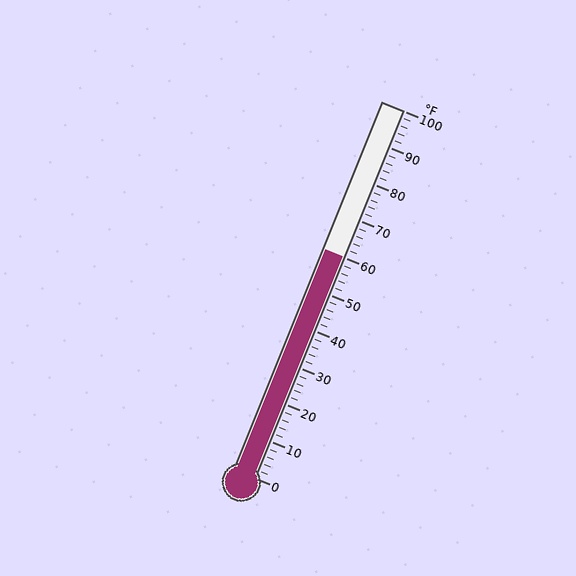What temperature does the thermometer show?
The thermometer shows approximately 60°F.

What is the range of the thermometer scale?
The thermometer scale ranges from 0°F to 100°F.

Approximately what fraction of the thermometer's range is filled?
The thermometer is filled to approximately 60% of its range.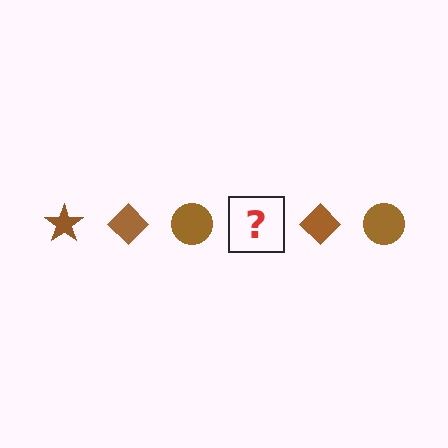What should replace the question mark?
The question mark should be replaced with a brown star.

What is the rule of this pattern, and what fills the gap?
The rule is that the pattern cycles through star, diamond, circle shapes in brown. The gap should be filled with a brown star.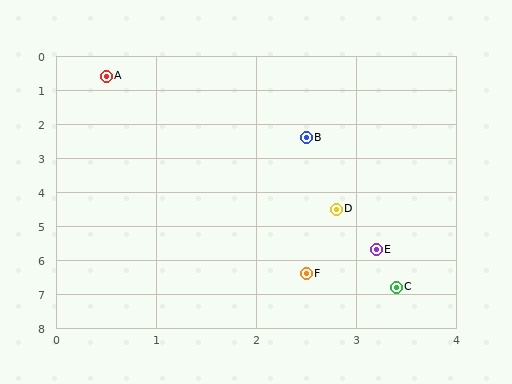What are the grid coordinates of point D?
Point D is at approximately (2.8, 4.5).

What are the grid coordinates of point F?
Point F is at approximately (2.5, 6.4).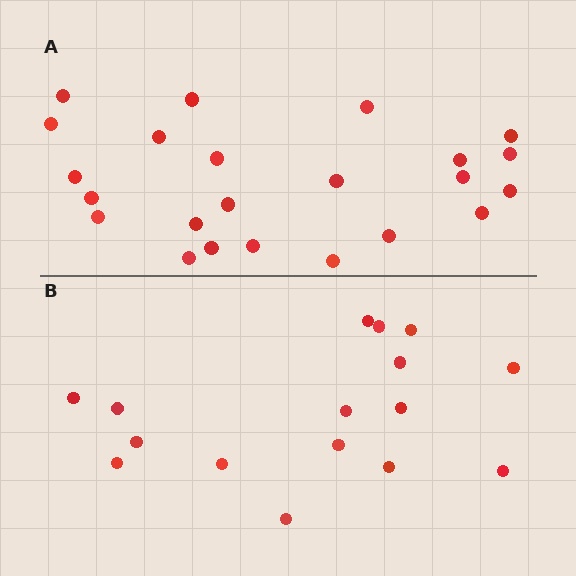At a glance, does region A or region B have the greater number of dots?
Region A (the top region) has more dots.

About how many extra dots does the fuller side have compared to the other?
Region A has roughly 8 or so more dots than region B.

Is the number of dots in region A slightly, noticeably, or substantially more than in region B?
Region A has noticeably more, but not dramatically so. The ratio is roughly 1.4 to 1.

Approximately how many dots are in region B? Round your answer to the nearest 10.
About 20 dots. (The exact count is 16, which rounds to 20.)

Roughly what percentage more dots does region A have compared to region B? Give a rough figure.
About 45% more.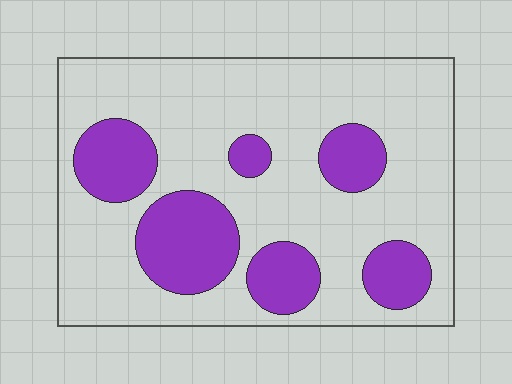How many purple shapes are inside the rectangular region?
6.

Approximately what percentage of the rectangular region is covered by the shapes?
Approximately 25%.